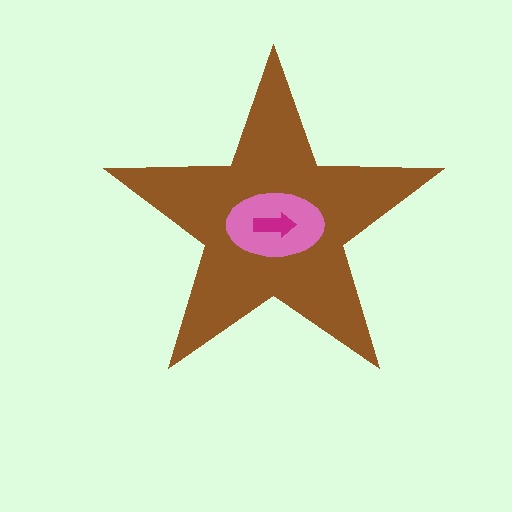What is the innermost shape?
The magenta arrow.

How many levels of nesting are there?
3.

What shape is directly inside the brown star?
The pink ellipse.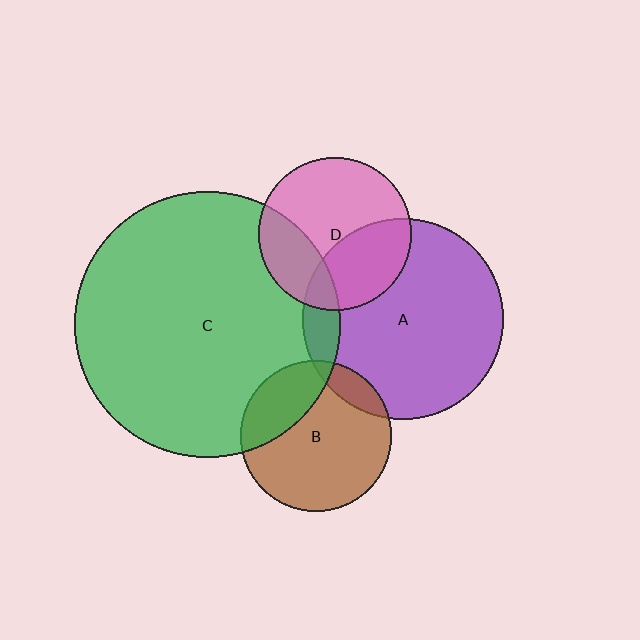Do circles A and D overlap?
Yes.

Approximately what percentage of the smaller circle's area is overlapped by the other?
Approximately 35%.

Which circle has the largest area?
Circle C (green).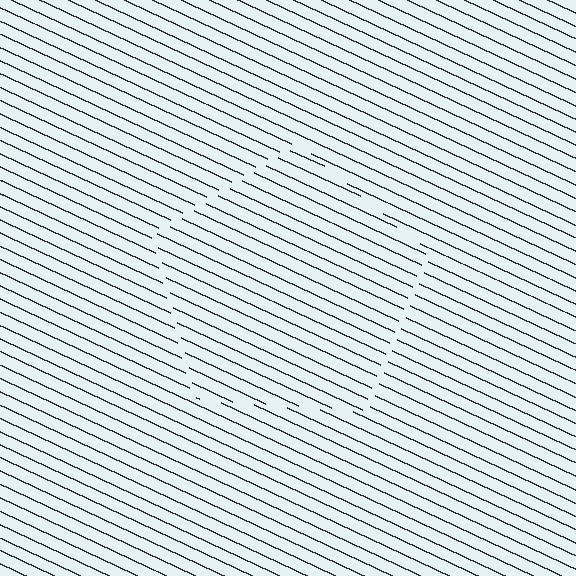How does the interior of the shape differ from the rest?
The interior of the shape contains the same grating, shifted by half a period — the contour is defined by the phase discontinuity where line-ends from the inner and outer gratings abut.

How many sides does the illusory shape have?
5 sides — the line-ends trace a pentagon.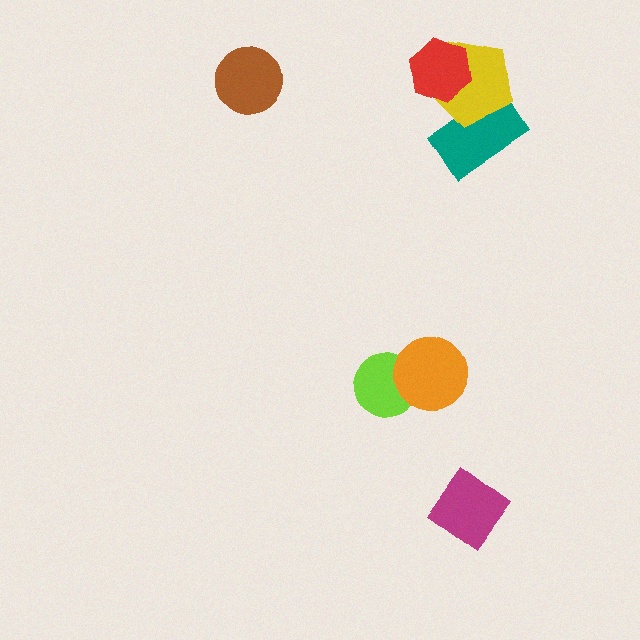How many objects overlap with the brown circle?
0 objects overlap with the brown circle.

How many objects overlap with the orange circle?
1 object overlaps with the orange circle.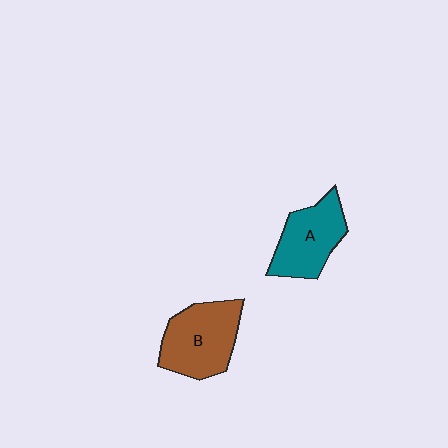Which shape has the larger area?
Shape B (brown).